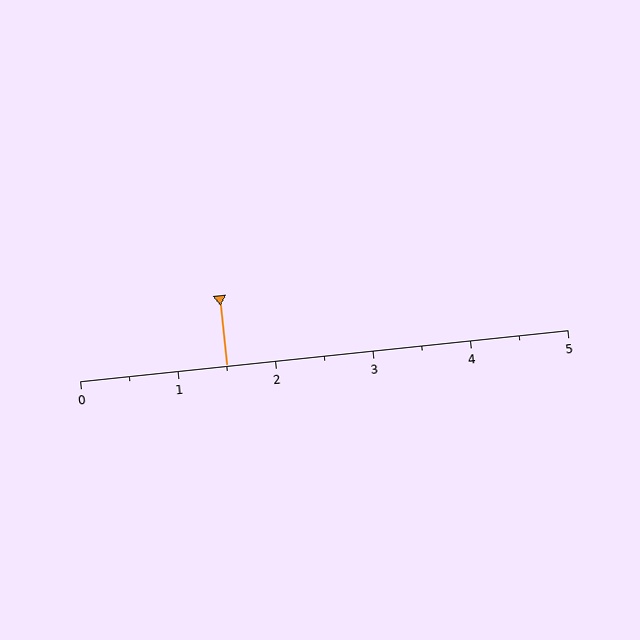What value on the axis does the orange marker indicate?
The marker indicates approximately 1.5.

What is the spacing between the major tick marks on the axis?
The major ticks are spaced 1 apart.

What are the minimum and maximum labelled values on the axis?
The axis runs from 0 to 5.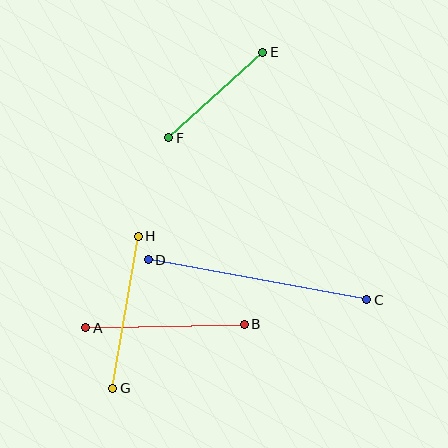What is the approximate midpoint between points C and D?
The midpoint is at approximately (257, 280) pixels.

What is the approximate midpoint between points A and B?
The midpoint is at approximately (165, 326) pixels.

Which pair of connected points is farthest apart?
Points C and D are farthest apart.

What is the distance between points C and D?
The distance is approximately 222 pixels.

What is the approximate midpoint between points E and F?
The midpoint is at approximately (216, 95) pixels.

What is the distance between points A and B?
The distance is approximately 159 pixels.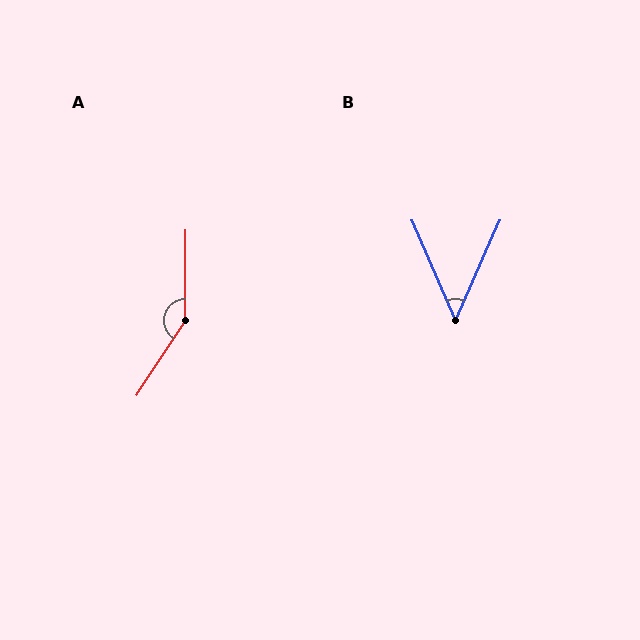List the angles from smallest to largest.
B (47°), A (147°).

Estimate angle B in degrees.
Approximately 47 degrees.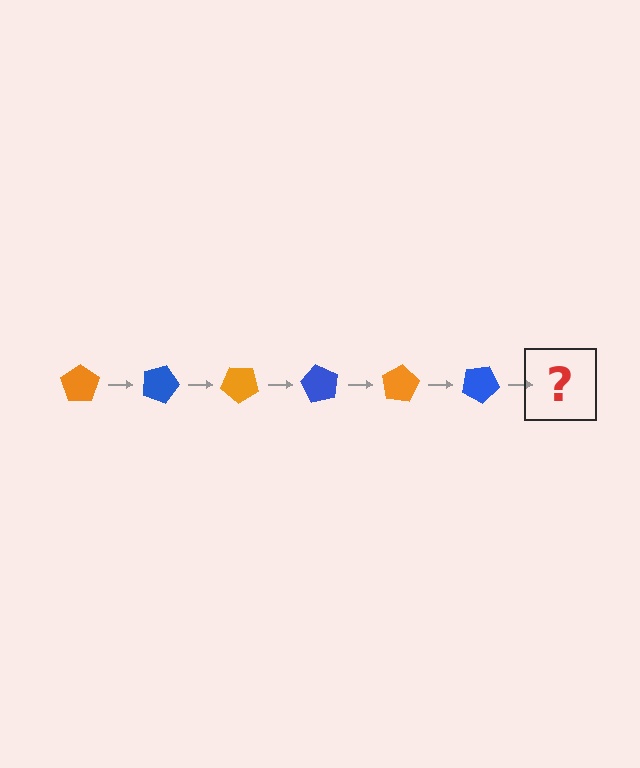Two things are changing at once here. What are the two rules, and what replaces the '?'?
The two rules are that it rotates 20 degrees each step and the color cycles through orange and blue. The '?' should be an orange pentagon, rotated 120 degrees from the start.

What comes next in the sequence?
The next element should be an orange pentagon, rotated 120 degrees from the start.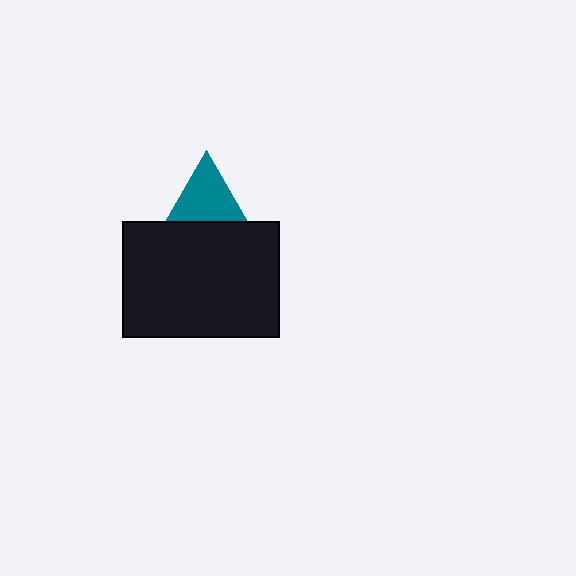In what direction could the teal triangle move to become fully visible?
The teal triangle could move up. That would shift it out from behind the black rectangle entirely.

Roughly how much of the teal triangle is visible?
About half of it is visible (roughly 59%).